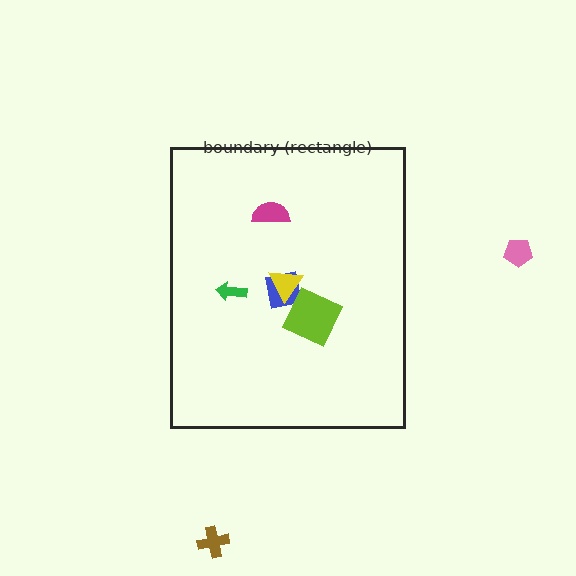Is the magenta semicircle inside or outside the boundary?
Inside.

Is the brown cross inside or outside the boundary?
Outside.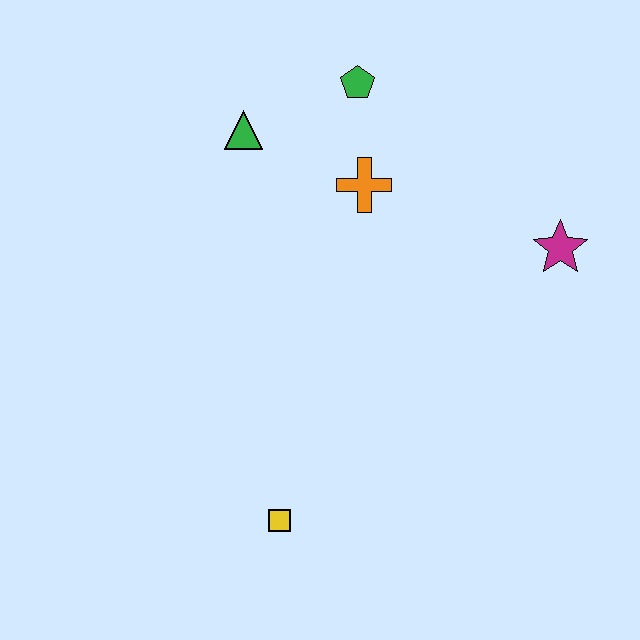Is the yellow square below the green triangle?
Yes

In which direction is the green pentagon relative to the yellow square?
The green pentagon is above the yellow square.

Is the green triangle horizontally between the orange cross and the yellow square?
No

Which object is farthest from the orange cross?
The yellow square is farthest from the orange cross.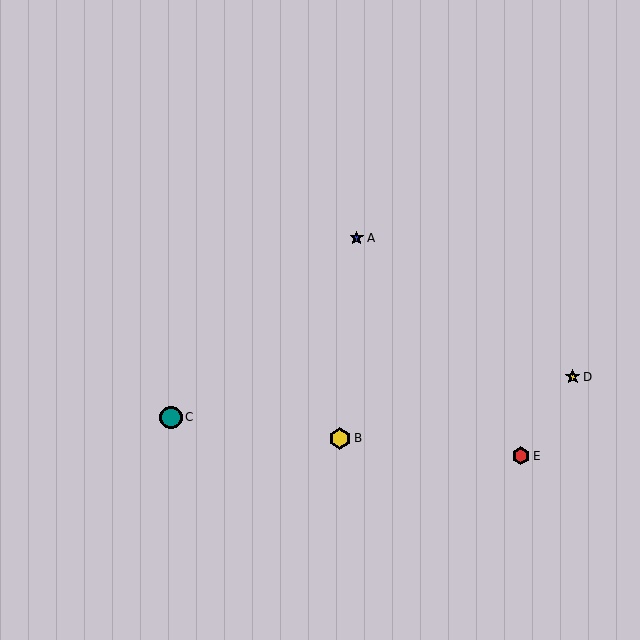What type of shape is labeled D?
Shape D is a yellow star.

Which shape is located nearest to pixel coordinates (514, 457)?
The red hexagon (labeled E) at (521, 456) is nearest to that location.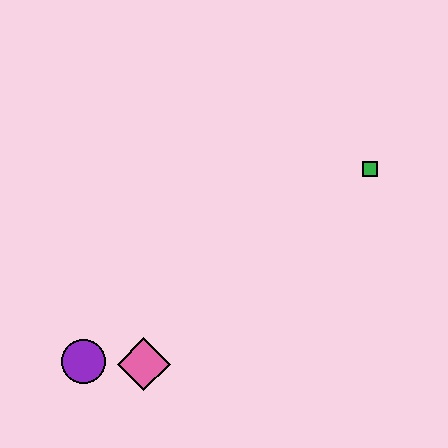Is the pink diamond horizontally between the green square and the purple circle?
Yes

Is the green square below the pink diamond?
No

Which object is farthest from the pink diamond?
The green square is farthest from the pink diamond.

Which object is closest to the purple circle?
The pink diamond is closest to the purple circle.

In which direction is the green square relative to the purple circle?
The green square is to the right of the purple circle.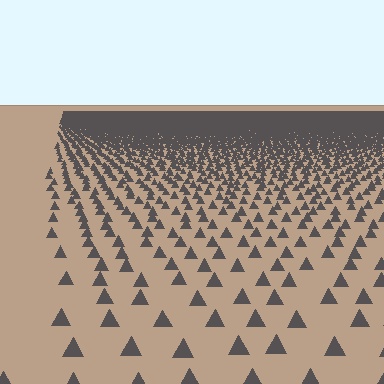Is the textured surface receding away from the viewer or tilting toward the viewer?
The surface is receding away from the viewer. Texture elements get smaller and denser toward the top.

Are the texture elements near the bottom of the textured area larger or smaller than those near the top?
Larger. Near the bottom, elements are closer to the viewer and appear at a bigger on-screen size.